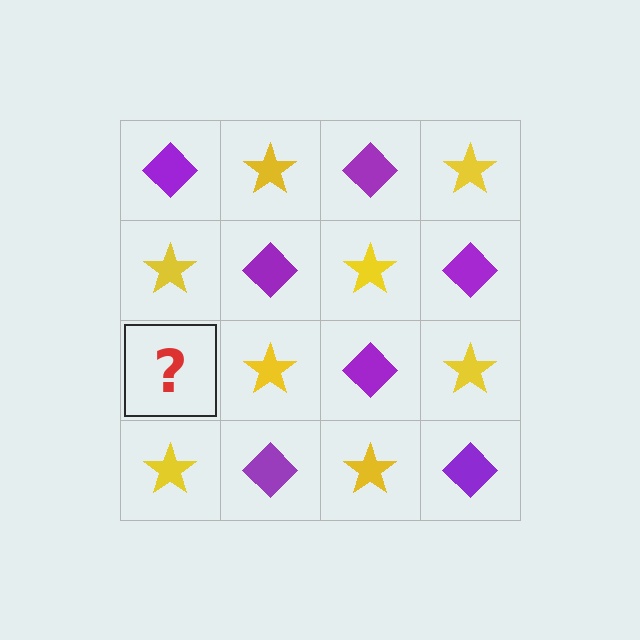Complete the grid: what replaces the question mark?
The question mark should be replaced with a purple diamond.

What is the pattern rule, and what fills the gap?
The rule is that it alternates purple diamond and yellow star in a checkerboard pattern. The gap should be filled with a purple diamond.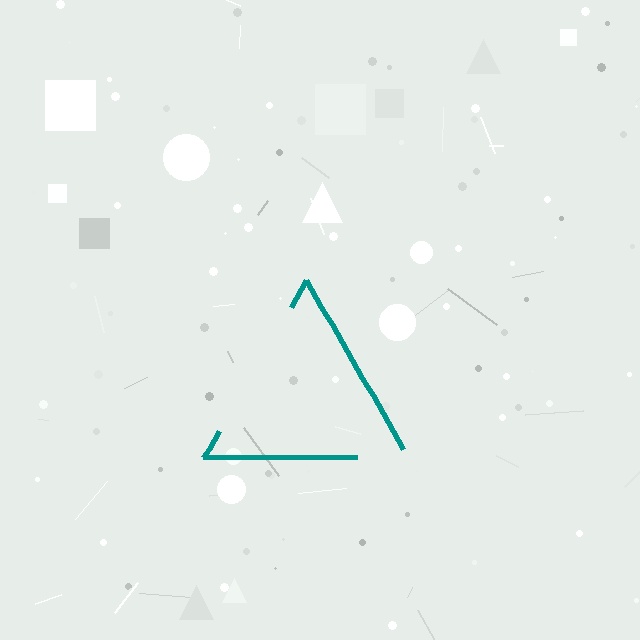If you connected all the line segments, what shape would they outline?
They would outline a triangle.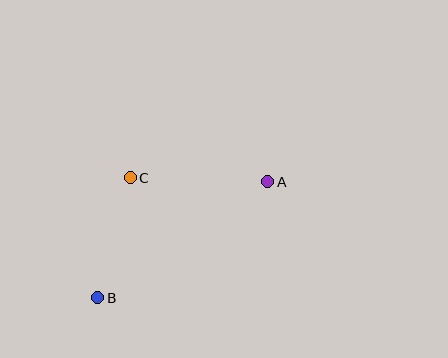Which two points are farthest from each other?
Points A and B are farthest from each other.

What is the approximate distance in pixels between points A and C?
The distance between A and C is approximately 137 pixels.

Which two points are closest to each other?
Points B and C are closest to each other.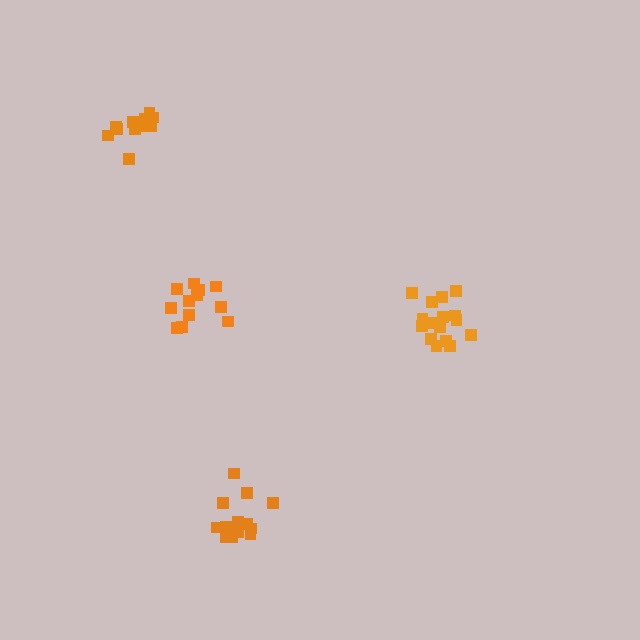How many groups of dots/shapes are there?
There are 4 groups.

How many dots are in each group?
Group 1: 12 dots, Group 2: 12 dots, Group 3: 16 dots, Group 4: 14 dots (54 total).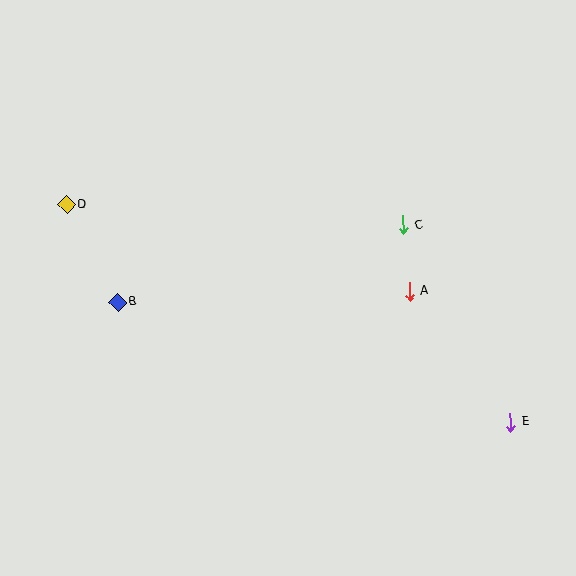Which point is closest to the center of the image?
Point A at (410, 291) is closest to the center.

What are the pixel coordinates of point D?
Point D is at (67, 205).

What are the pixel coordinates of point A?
Point A is at (410, 291).